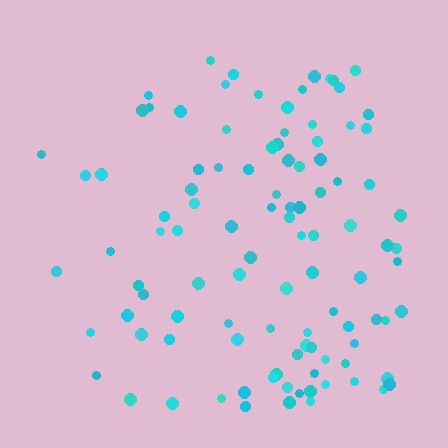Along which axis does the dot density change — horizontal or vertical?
Horizontal.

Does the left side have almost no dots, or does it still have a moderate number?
Still a moderate number, just noticeably fewer than the right.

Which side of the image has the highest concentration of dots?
The right.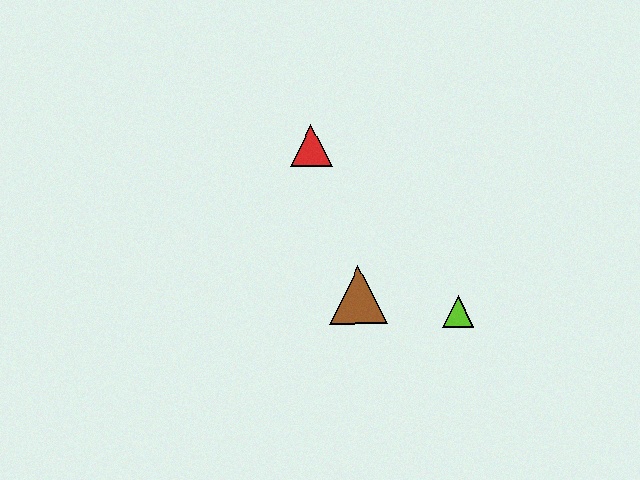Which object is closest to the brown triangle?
The lime triangle is closest to the brown triangle.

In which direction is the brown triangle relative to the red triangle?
The brown triangle is below the red triangle.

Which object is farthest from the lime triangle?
The red triangle is farthest from the lime triangle.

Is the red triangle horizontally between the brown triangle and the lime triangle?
No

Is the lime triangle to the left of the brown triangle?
No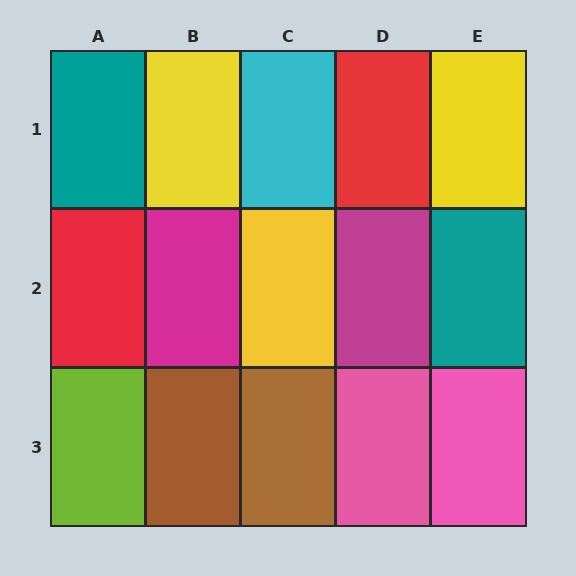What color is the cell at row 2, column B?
Magenta.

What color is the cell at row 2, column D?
Magenta.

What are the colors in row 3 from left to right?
Lime, brown, brown, pink, pink.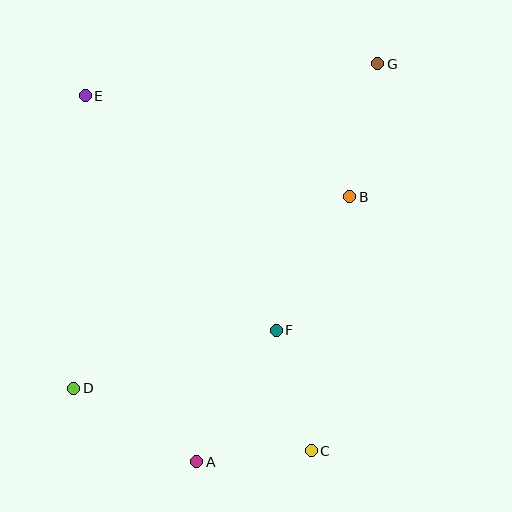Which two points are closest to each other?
Points A and C are closest to each other.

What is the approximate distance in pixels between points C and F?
The distance between C and F is approximately 125 pixels.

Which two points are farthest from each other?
Points D and G are farthest from each other.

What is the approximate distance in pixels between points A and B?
The distance between A and B is approximately 306 pixels.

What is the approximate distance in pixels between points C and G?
The distance between C and G is approximately 392 pixels.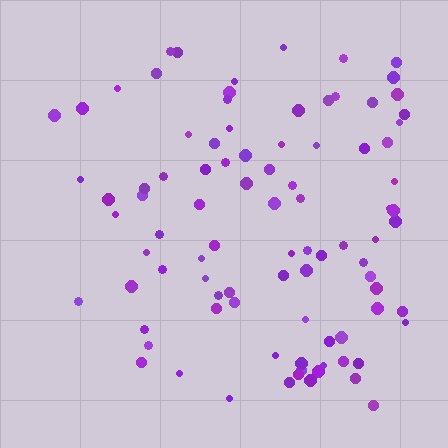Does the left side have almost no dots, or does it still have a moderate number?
Still a moderate number, just noticeably fewer than the right.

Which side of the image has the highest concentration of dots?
The right.